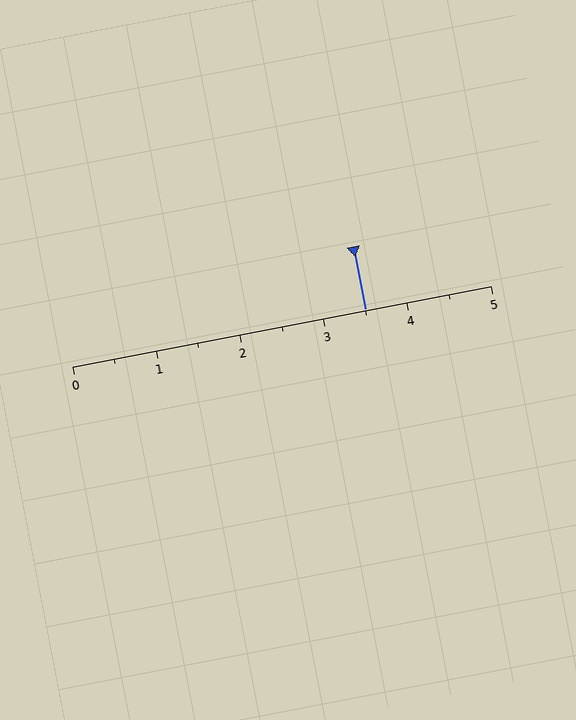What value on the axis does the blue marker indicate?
The marker indicates approximately 3.5.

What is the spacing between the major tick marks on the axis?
The major ticks are spaced 1 apart.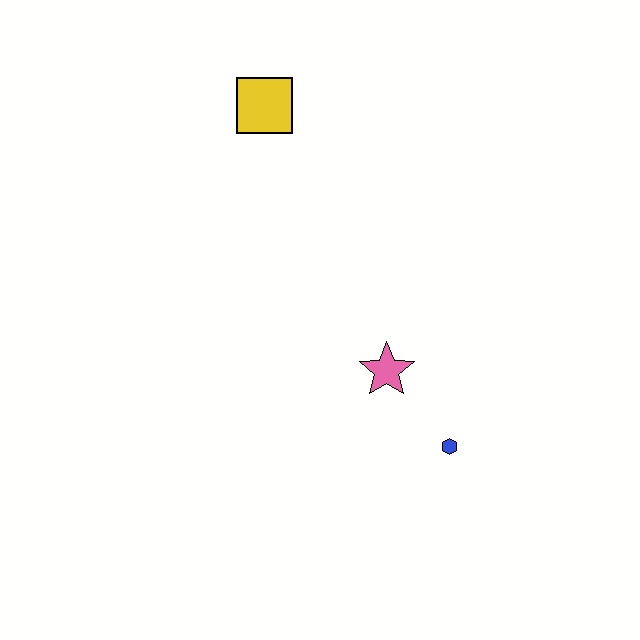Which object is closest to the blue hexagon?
The pink star is closest to the blue hexagon.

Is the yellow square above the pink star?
Yes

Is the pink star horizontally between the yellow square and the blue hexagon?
Yes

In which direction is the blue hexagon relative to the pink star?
The blue hexagon is below the pink star.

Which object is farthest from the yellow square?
The blue hexagon is farthest from the yellow square.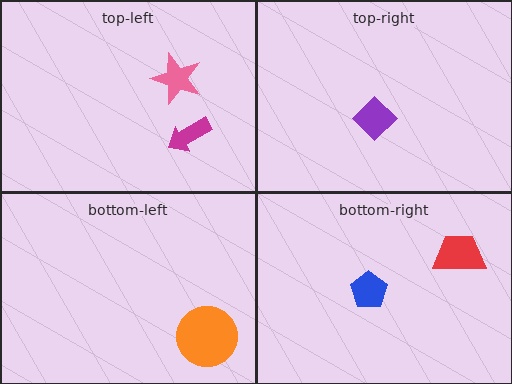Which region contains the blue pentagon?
The bottom-right region.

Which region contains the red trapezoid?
The bottom-right region.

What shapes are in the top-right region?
The purple diamond.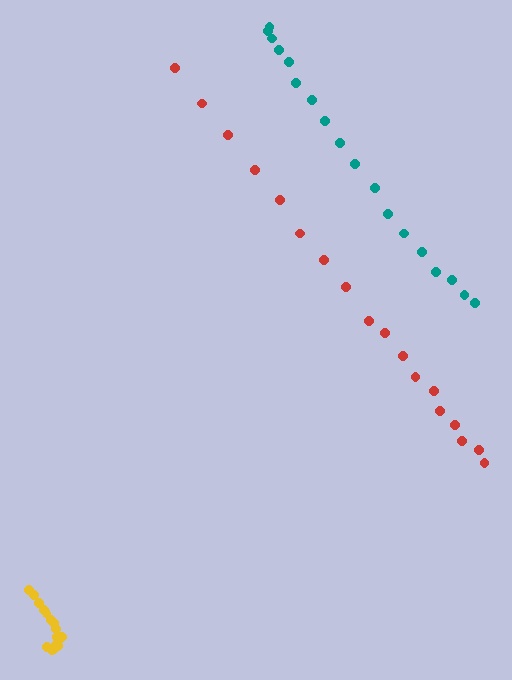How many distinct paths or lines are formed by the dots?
There are 3 distinct paths.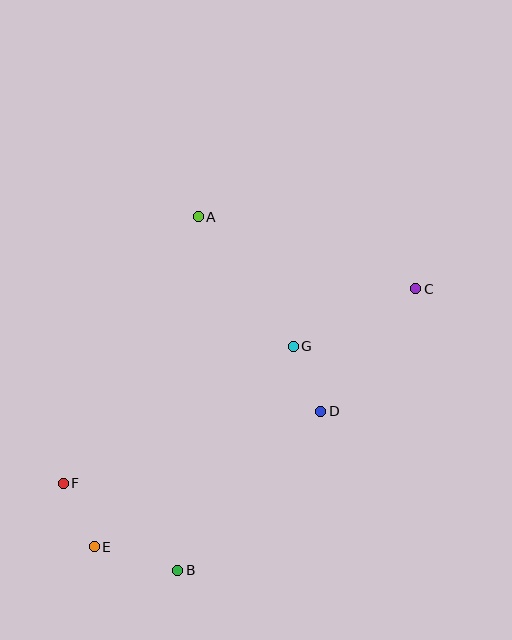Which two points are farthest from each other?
Points C and E are farthest from each other.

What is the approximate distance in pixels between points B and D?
The distance between B and D is approximately 214 pixels.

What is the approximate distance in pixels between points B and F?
The distance between B and F is approximately 144 pixels.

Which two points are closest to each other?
Points D and G are closest to each other.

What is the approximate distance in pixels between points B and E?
The distance between B and E is approximately 87 pixels.